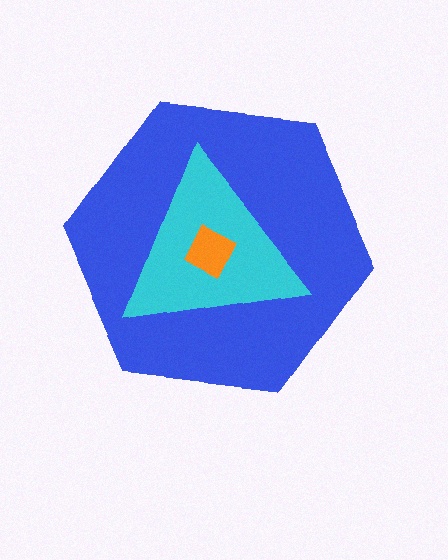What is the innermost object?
The orange diamond.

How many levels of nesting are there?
3.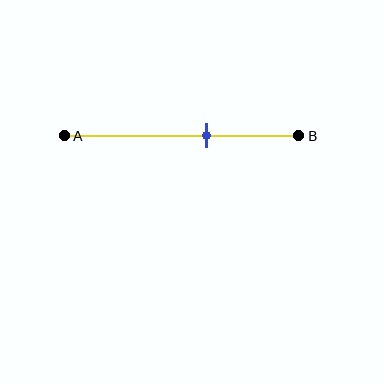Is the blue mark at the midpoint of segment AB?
No, the mark is at about 60% from A, not at the 50% midpoint.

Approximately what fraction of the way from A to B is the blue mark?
The blue mark is approximately 60% of the way from A to B.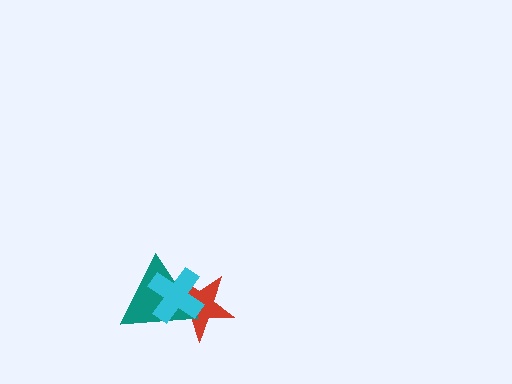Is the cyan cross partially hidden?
No, no other shape covers it.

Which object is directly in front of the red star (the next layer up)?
The teal triangle is directly in front of the red star.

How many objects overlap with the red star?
2 objects overlap with the red star.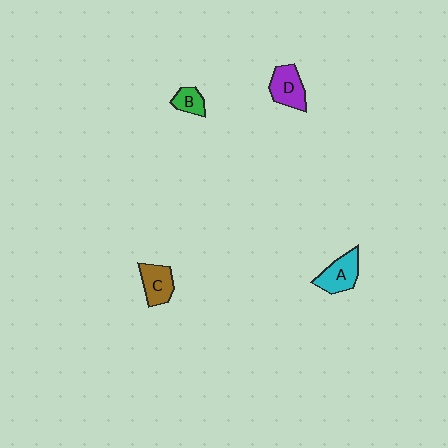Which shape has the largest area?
Shape A (cyan).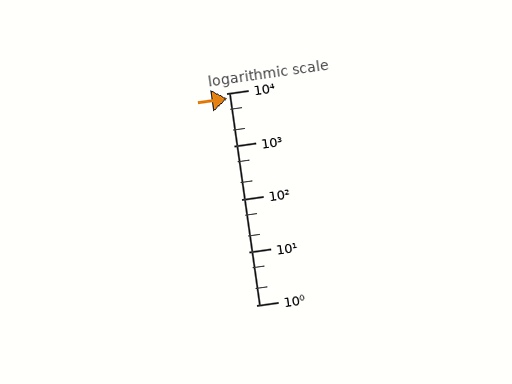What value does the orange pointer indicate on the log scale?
The pointer indicates approximately 7800.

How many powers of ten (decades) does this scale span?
The scale spans 4 decades, from 1 to 10000.